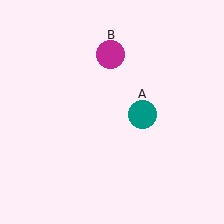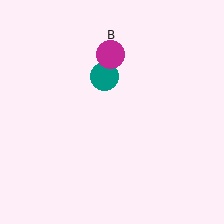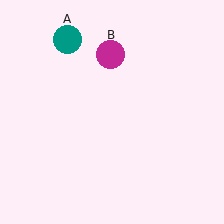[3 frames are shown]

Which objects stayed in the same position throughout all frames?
Magenta circle (object B) remained stationary.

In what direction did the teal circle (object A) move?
The teal circle (object A) moved up and to the left.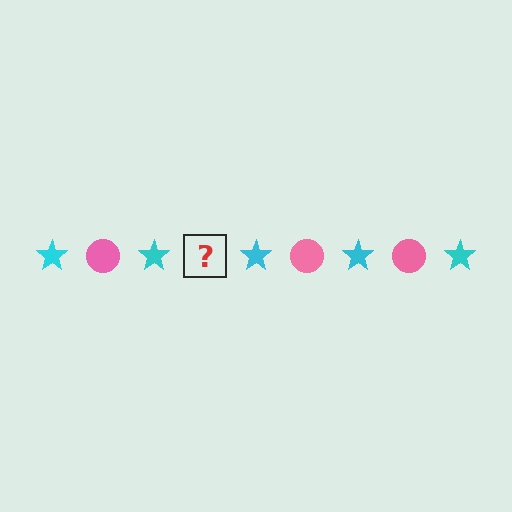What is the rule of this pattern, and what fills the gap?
The rule is that the pattern alternates between cyan star and pink circle. The gap should be filled with a pink circle.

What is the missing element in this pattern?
The missing element is a pink circle.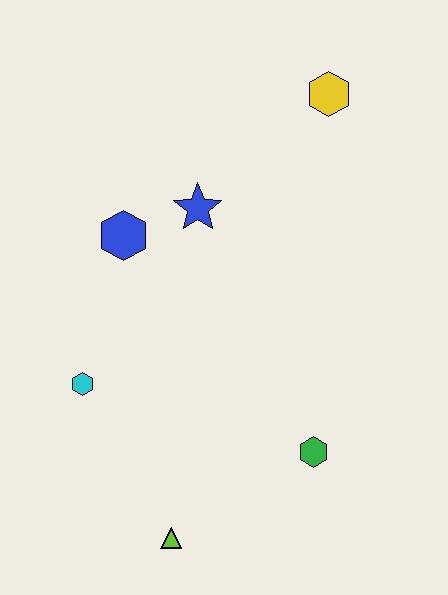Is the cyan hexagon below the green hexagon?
No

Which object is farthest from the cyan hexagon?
The yellow hexagon is farthest from the cyan hexagon.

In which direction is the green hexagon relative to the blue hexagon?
The green hexagon is below the blue hexagon.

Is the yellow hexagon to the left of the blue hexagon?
No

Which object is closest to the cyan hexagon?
The blue hexagon is closest to the cyan hexagon.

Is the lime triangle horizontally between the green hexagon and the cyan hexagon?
Yes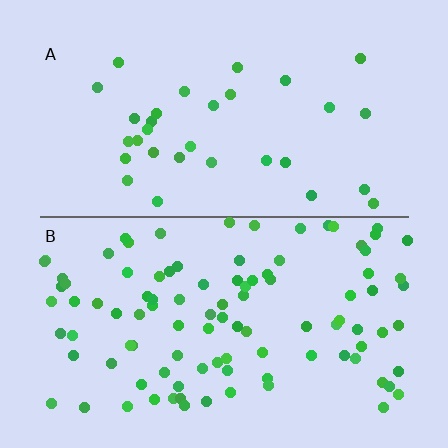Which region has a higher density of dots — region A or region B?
B (the bottom).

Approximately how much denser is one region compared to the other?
Approximately 3.1× — region B over region A.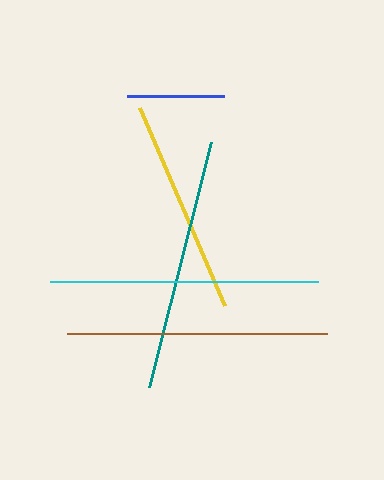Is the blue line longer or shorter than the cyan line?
The cyan line is longer than the blue line.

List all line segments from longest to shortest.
From longest to shortest: cyan, brown, teal, yellow, blue.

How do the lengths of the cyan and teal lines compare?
The cyan and teal lines are approximately the same length.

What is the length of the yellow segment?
The yellow segment is approximately 215 pixels long.